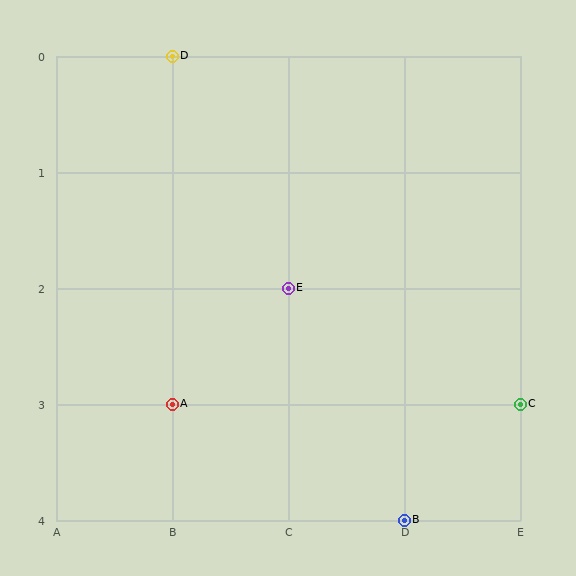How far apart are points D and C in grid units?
Points D and C are 3 columns and 3 rows apart (about 4.2 grid units diagonally).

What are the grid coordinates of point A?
Point A is at grid coordinates (B, 3).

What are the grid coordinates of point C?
Point C is at grid coordinates (E, 3).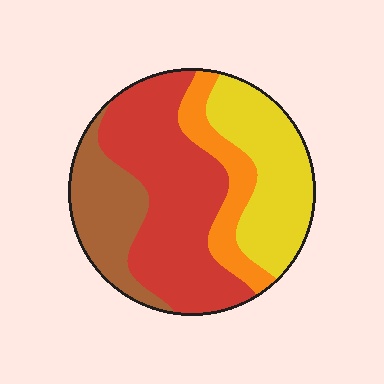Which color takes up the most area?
Red, at roughly 40%.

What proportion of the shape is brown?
Brown takes up less than a quarter of the shape.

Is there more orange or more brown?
Brown.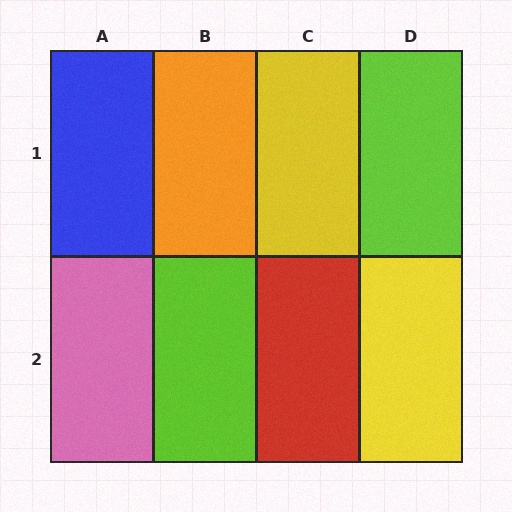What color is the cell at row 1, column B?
Orange.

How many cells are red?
1 cell is red.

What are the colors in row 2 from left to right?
Pink, lime, red, yellow.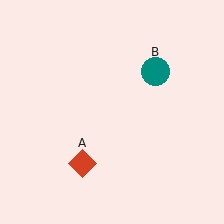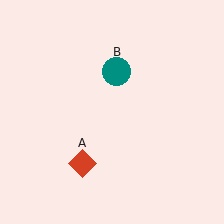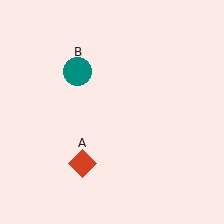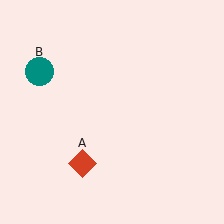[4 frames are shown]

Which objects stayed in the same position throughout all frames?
Red diamond (object A) remained stationary.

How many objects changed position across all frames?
1 object changed position: teal circle (object B).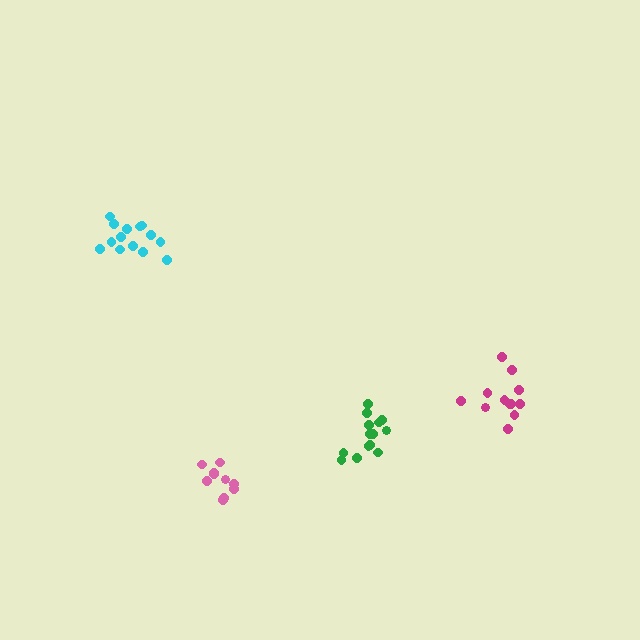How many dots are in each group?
Group 1: 14 dots, Group 2: 10 dots, Group 3: 14 dots, Group 4: 12 dots (50 total).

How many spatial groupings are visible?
There are 4 spatial groupings.